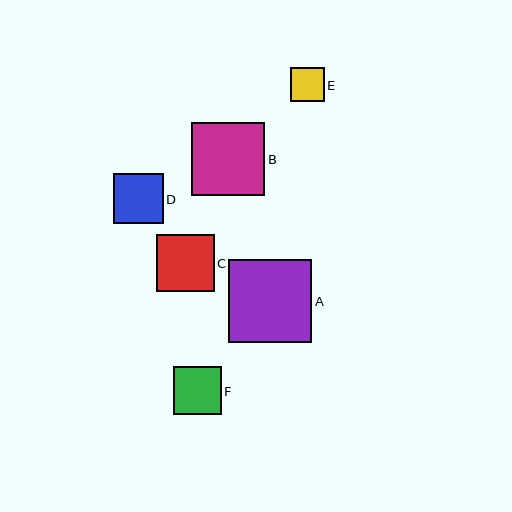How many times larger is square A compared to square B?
Square A is approximately 1.1 times the size of square B.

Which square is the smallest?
Square E is the smallest with a size of approximately 34 pixels.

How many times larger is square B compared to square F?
Square B is approximately 1.5 times the size of square F.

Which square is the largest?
Square A is the largest with a size of approximately 83 pixels.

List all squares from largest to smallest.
From largest to smallest: A, B, C, D, F, E.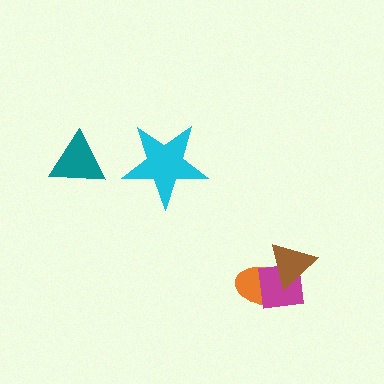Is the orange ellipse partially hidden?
Yes, it is partially covered by another shape.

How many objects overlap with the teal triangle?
0 objects overlap with the teal triangle.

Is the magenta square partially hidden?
Yes, it is partially covered by another shape.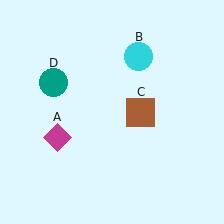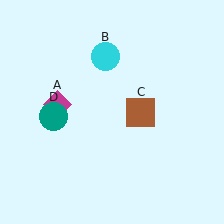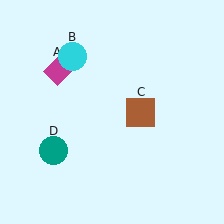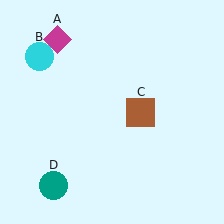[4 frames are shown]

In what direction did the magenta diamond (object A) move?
The magenta diamond (object A) moved up.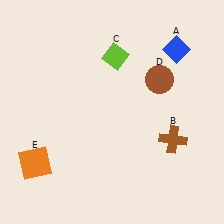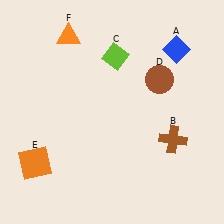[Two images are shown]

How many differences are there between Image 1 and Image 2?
There is 1 difference between the two images.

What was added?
An orange triangle (F) was added in Image 2.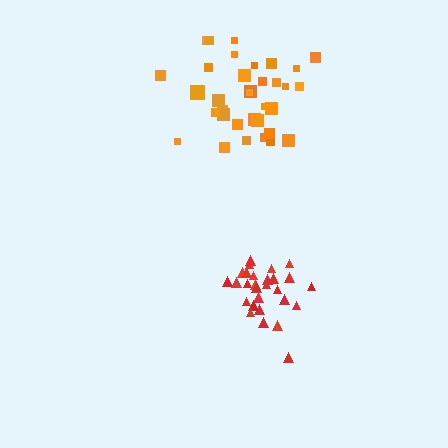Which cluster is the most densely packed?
Red.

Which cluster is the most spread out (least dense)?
Orange.